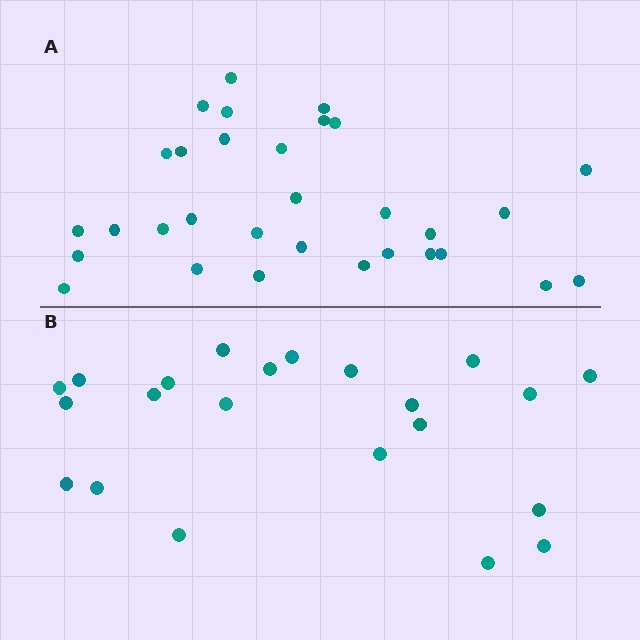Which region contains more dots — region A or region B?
Region A (the top region) has more dots.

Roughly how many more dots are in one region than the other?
Region A has roughly 8 or so more dots than region B.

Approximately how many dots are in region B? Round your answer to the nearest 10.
About 20 dots. (The exact count is 22, which rounds to 20.)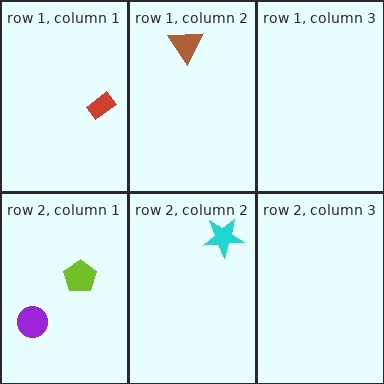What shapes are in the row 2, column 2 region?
The cyan star.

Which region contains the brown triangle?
The row 1, column 2 region.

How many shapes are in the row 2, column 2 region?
1.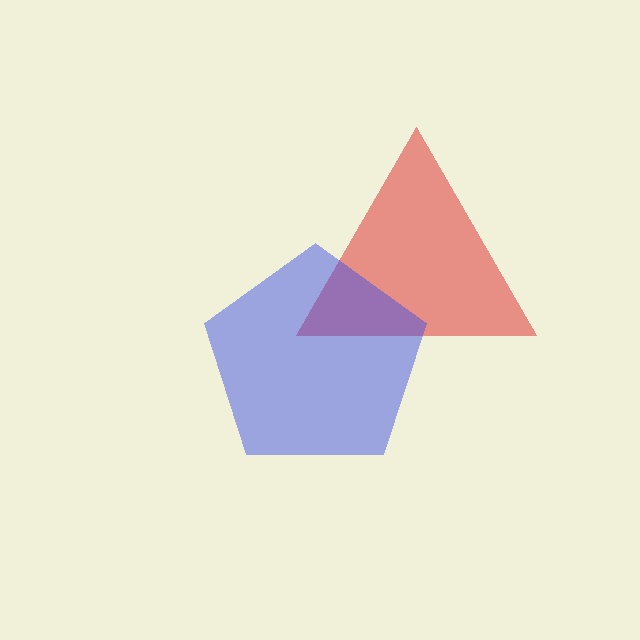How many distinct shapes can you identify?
There are 2 distinct shapes: a red triangle, a blue pentagon.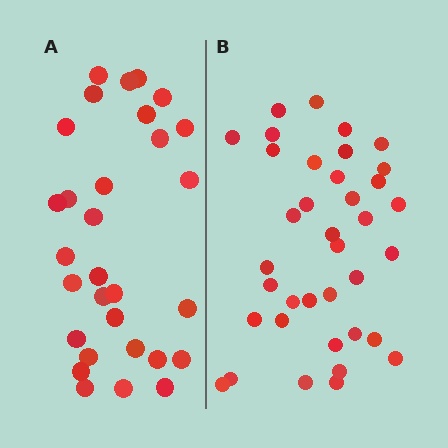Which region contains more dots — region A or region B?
Region B (the right region) has more dots.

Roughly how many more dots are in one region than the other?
Region B has roughly 8 or so more dots than region A.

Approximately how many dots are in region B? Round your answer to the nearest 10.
About 40 dots. (The exact count is 37, which rounds to 40.)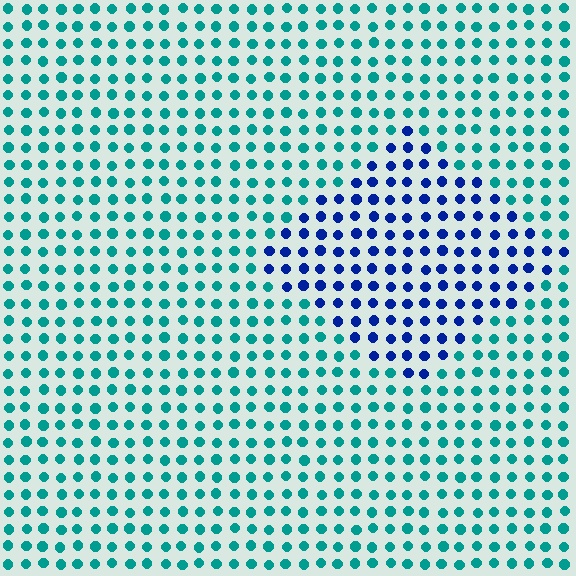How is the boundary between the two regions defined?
The boundary is defined purely by a slight shift in hue (about 53 degrees). Spacing, size, and orientation are identical on both sides.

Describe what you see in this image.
The image is filled with small teal elements in a uniform arrangement. A diamond-shaped region is visible where the elements are tinted to a slightly different hue, forming a subtle color boundary.